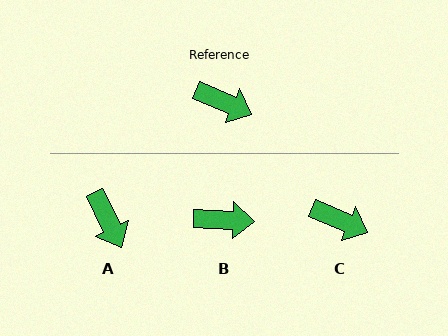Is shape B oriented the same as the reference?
No, it is off by about 21 degrees.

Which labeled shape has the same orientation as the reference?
C.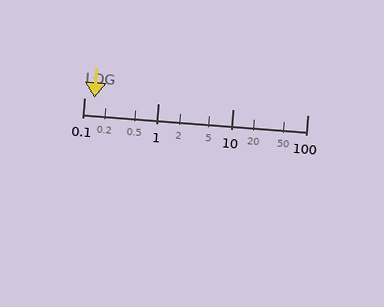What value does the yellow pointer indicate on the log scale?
The pointer indicates approximately 0.14.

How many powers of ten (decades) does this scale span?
The scale spans 3 decades, from 0.1 to 100.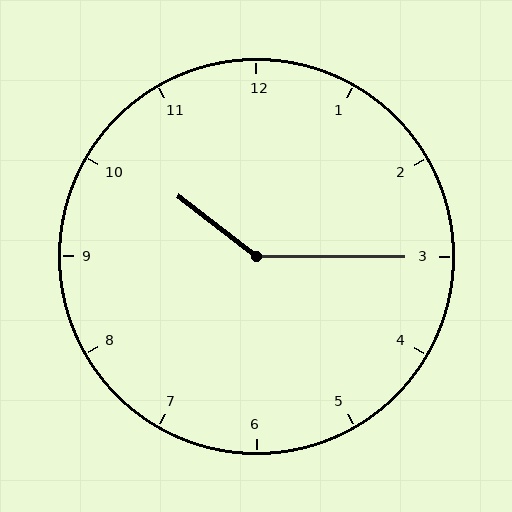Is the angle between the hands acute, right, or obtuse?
It is obtuse.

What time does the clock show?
10:15.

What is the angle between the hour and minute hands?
Approximately 142 degrees.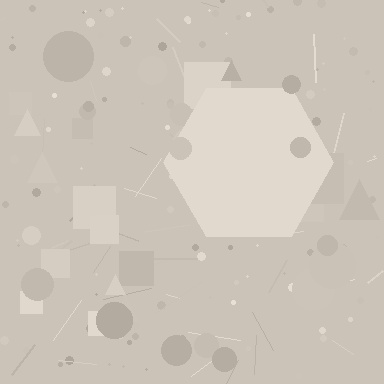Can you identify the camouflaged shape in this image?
The camouflaged shape is a hexagon.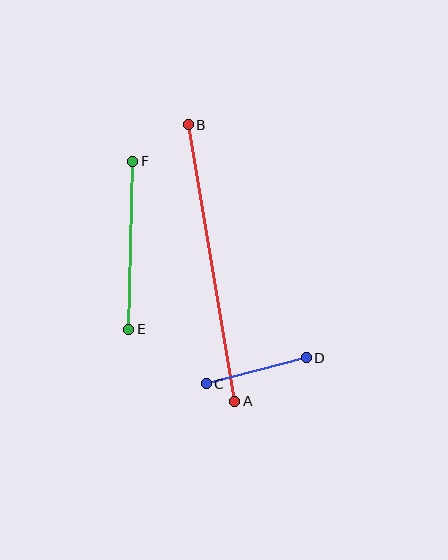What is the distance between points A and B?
The distance is approximately 281 pixels.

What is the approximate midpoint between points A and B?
The midpoint is at approximately (211, 263) pixels.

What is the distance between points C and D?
The distance is approximately 103 pixels.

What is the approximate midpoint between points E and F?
The midpoint is at approximately (131, 245) pixels.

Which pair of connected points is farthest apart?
Points A and B are farthest apart.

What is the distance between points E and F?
The distance is approximately 168 pixels.